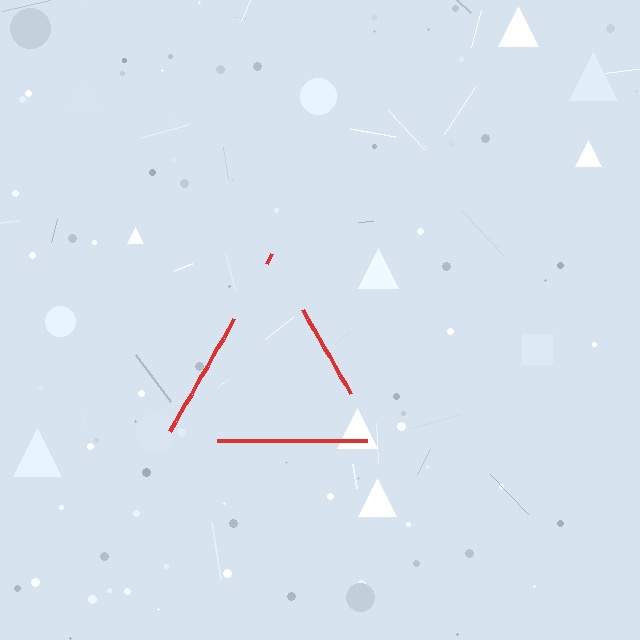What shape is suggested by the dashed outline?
The dashed outline suggests a triangle.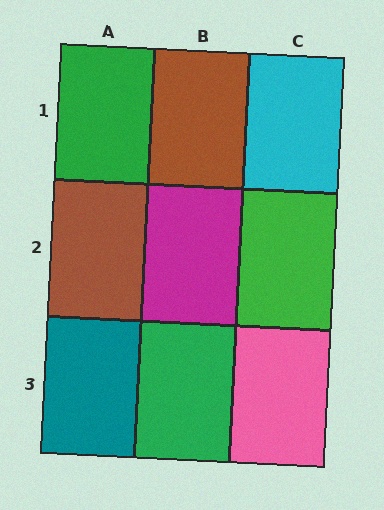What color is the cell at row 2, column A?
Brown.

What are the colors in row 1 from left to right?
Green, brown, cyan.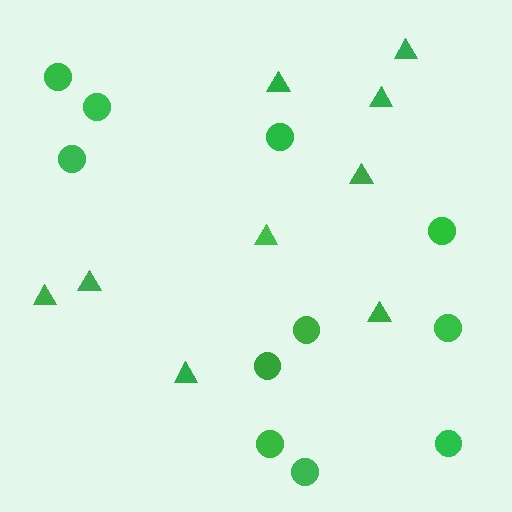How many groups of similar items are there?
There are 2 groups: one group of circles (11) and one group of triangles (9).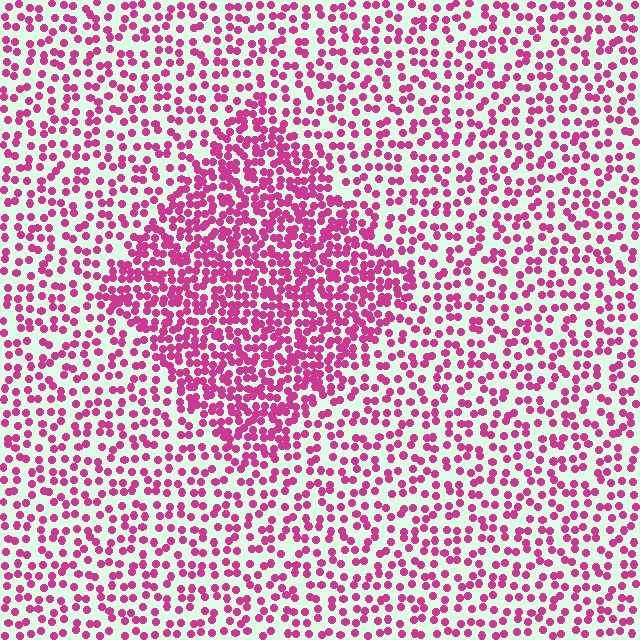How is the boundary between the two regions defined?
The boundary is defined by a change in element density (approximately 1.9x ratio). All elements are the same color, size, and shape.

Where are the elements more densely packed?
The elements are more densely packed inside the diamond boundary.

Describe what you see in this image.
The image contains small magenta elements arranged at two different densities. A diamond-shaped region is visible where the elements are more densely packed than the surrounding area.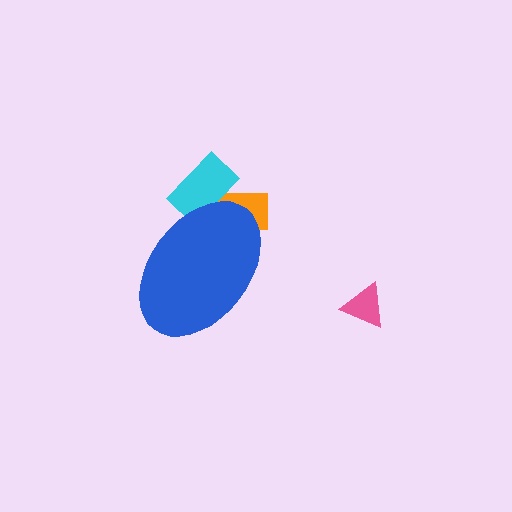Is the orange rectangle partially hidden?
Yes, the orange rectangle is partially hidden behind the blue ellipse.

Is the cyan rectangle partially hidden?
Yes, the cyan rectangle is partially hidden behind the blue ellipse.